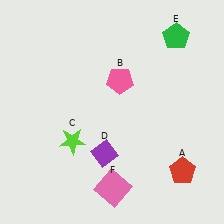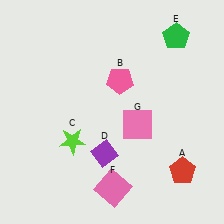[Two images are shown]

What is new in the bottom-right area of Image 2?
A pink square (G) was added in the bottom-right area of Image 2.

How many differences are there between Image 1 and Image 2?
There is 1 difference between the two images.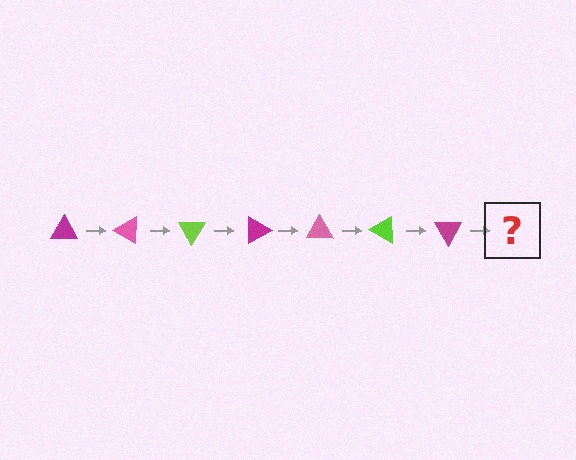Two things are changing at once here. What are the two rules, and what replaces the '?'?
The two rules are that it rotates 30 degrees each step and the color cycles through magenta, pink, and lime. The '?' should be a pink triangle, rotated 210 degrees from the start.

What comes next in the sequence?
The next element should be a pink triangle, rotated 210 degrees from the start.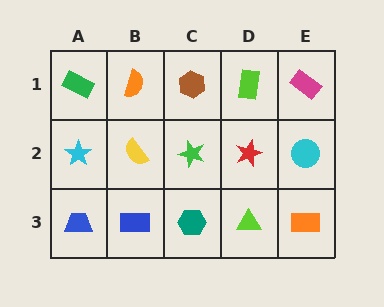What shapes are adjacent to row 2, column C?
A brown hexagon (row 1, column C), a teal hexagon (row 3, column C), a yellow semicircle (row 2, column B), a red star (row 2, column D).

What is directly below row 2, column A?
A blue trapezoid.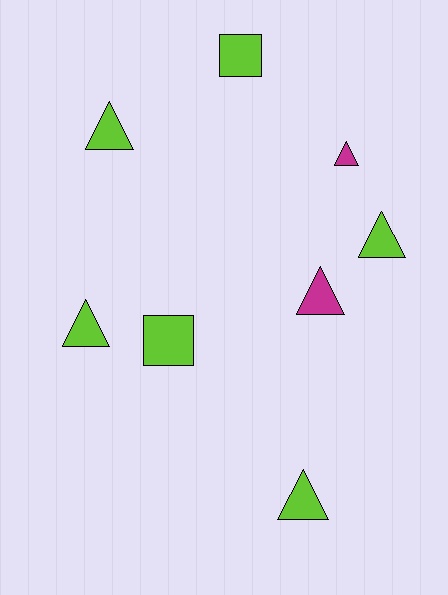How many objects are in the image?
There are 8 objects.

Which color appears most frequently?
Lime, with 6 objects.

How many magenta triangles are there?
There are 2 magenta triangles.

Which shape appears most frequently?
Triangle, with 6 objects.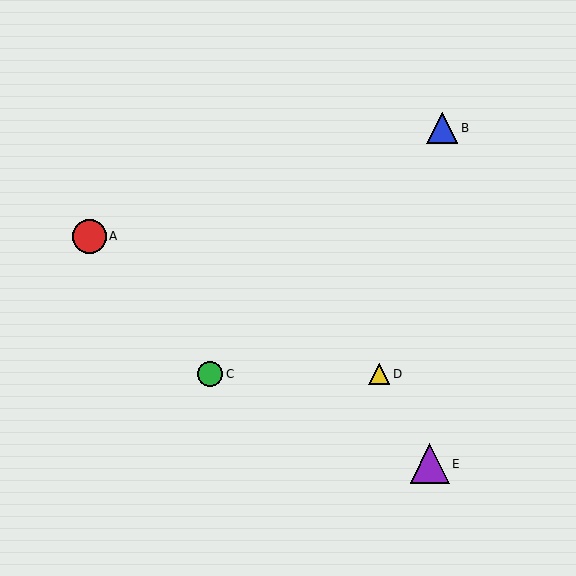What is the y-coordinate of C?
Object C is at y≈374.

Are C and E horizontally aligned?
No, C is at y≈374 and E is at y≈464.